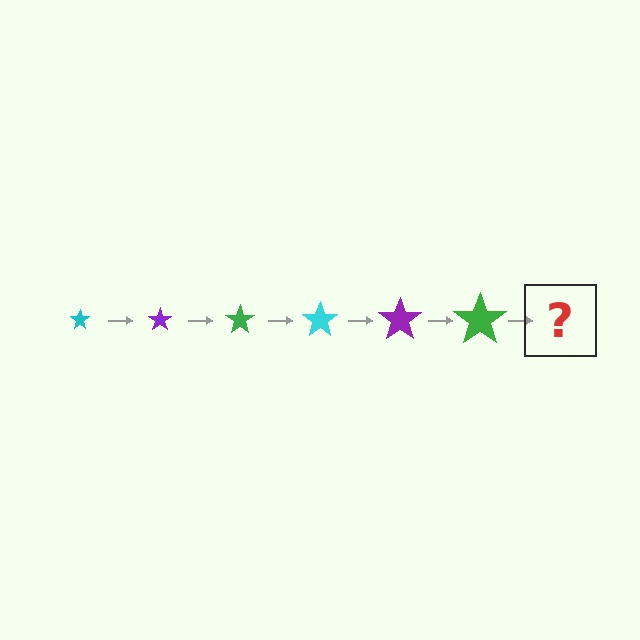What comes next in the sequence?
The next element should be a cyan star, larger than the previous one.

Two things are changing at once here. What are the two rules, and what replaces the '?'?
The two rules are that the star grows larger each step and the color cycles through cyan, purple, and green. The '?' should be a cyan star, larger than the previous one.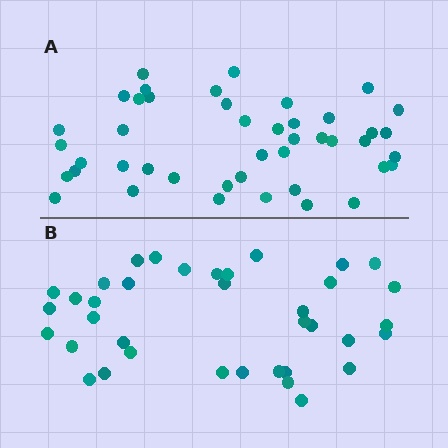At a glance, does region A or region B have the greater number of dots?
Region A (the top region) has more dots.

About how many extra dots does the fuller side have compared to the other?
Region A has roughly 8 or so more dots than region B.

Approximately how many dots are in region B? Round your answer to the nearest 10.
About 40 dots. (The exact count is 37, which rounds to 40.)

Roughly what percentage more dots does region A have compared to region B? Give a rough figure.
About 20% more.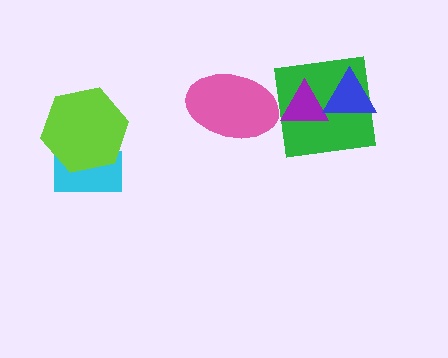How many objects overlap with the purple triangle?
2 objects overlap with the purple triangle.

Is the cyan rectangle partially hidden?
Yes, it is partially covered by another shape.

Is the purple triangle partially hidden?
Yes, it is partially covered by another shape.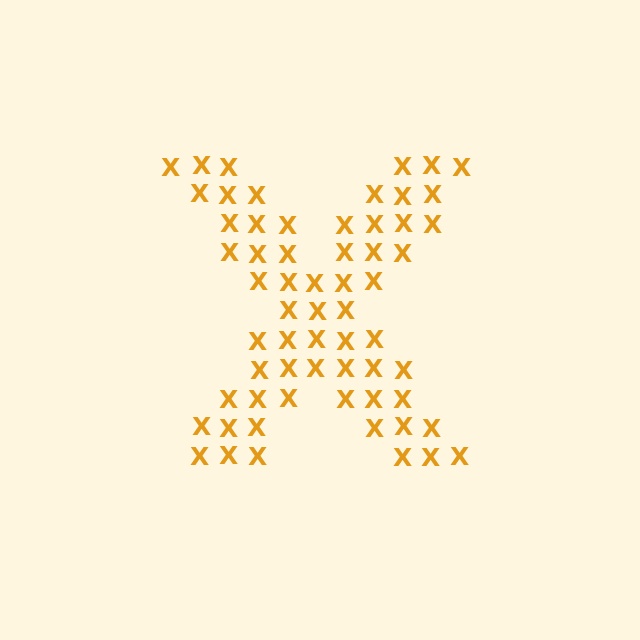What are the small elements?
The small elements are letter X's.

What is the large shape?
The large shape is the letter X.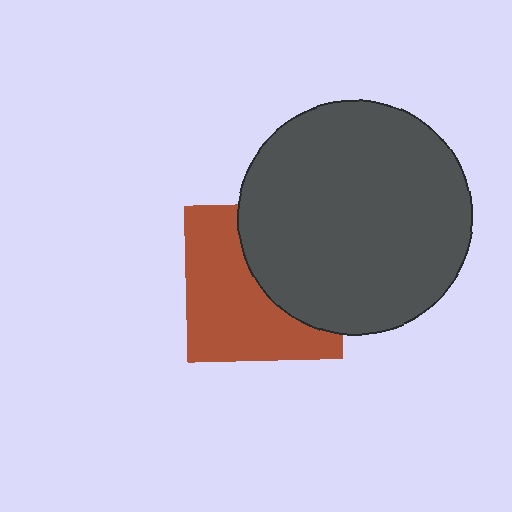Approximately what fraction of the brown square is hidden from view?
Roughly 44% of the brown square is hidden behind the dark gray circle.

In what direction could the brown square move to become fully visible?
The brown square could move left. That would shift it out from behind the dark gray circle entirely.